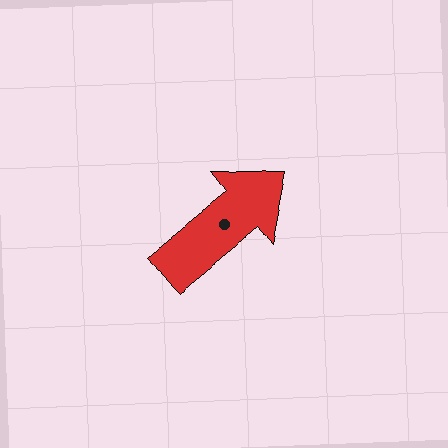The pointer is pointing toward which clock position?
Roughly 2 o'clock.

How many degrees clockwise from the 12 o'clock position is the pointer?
Approximately 51 degrees.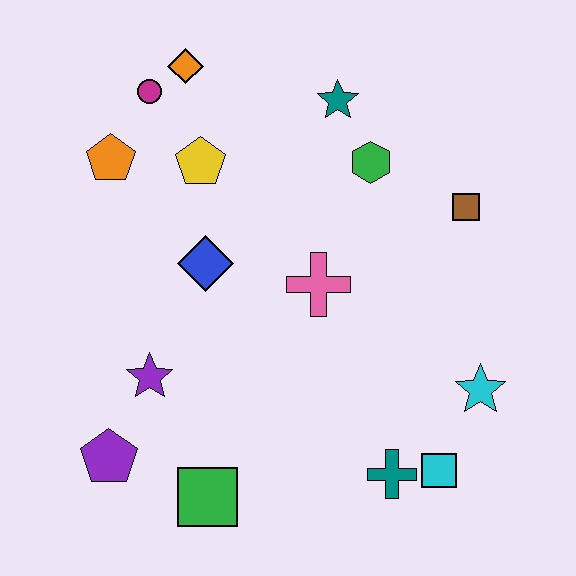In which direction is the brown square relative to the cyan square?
The brown square is above the cyan square.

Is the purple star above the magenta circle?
No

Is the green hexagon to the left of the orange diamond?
No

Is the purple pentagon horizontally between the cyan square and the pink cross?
No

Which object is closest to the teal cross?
The cyan square is closest to the teal cross.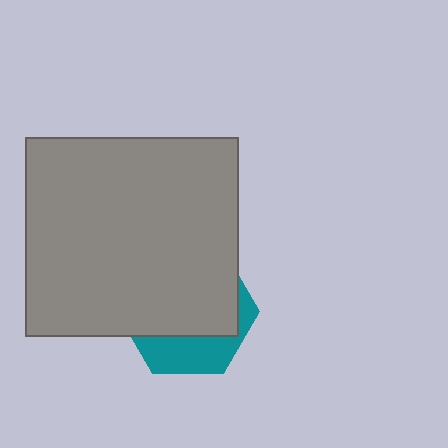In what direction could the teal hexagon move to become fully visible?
The teal hexagon could move down. That would shift it out from behind the gray rectangle entirely.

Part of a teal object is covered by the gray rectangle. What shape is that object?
It is a hexagon.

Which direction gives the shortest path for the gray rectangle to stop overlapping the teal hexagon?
Moving up gives the shortest separation.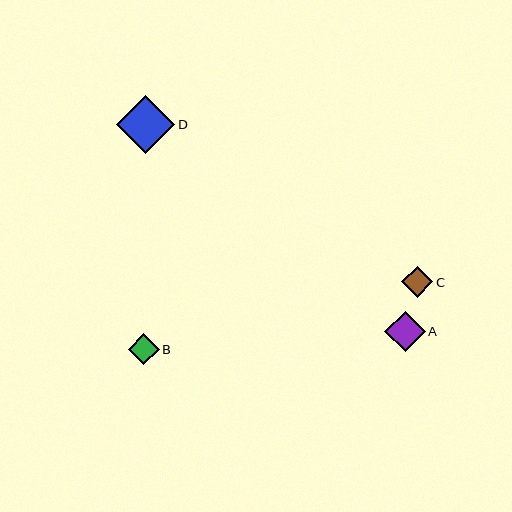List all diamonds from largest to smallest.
From largest to smallest: D, A, B, C.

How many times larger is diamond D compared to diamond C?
Diamond D is approximately 1.9 times the size of diamond C.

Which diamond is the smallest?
Diamond C is the smallest with a size of approximately 31 pixels.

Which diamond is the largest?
Diamond D is the largest with a size of approximately 58 pixels.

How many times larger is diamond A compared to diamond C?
Diamond A is approximately 1.3 times the size of diamond C.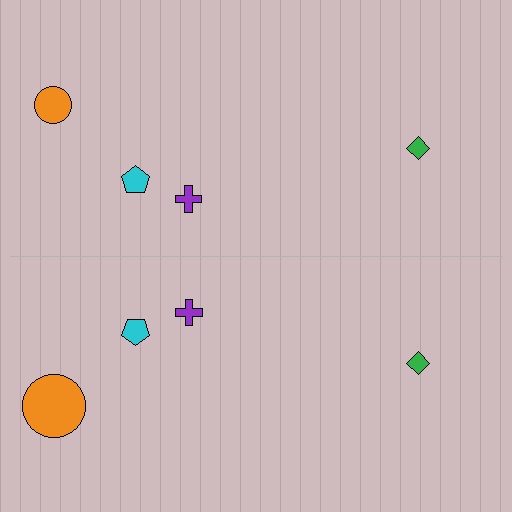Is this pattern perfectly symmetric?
No, the pattern is not perfectly symmetric. The orange circle on the bottom side has a different size than its mirror counterpart.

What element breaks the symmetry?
The orange circle on the bottom side has a different size than its mirror counterpart.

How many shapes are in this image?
There are 8 shapes in this image.